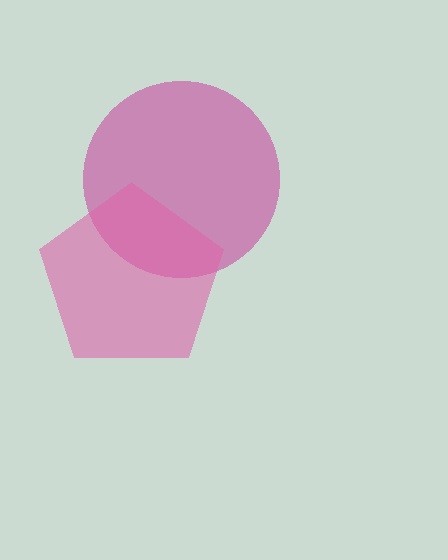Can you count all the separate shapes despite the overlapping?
Yes, there are 2 separate shapes.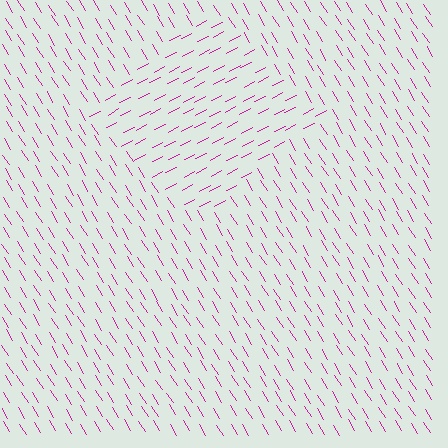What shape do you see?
I see a diamond.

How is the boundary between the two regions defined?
The boundary is defined purely by a change in line orientation (approximately 86 degrees difference). All lines are the same color and thickness.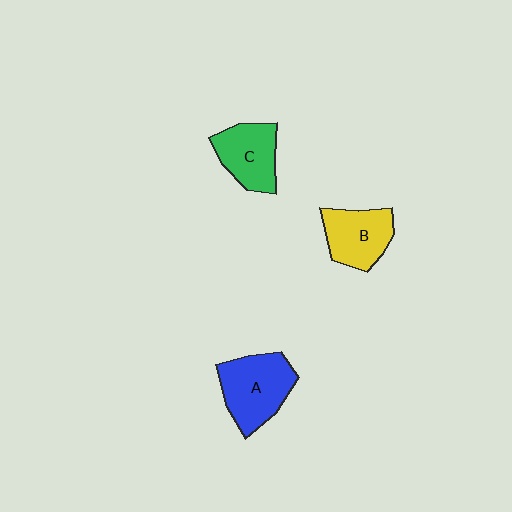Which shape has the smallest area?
Shape C (green).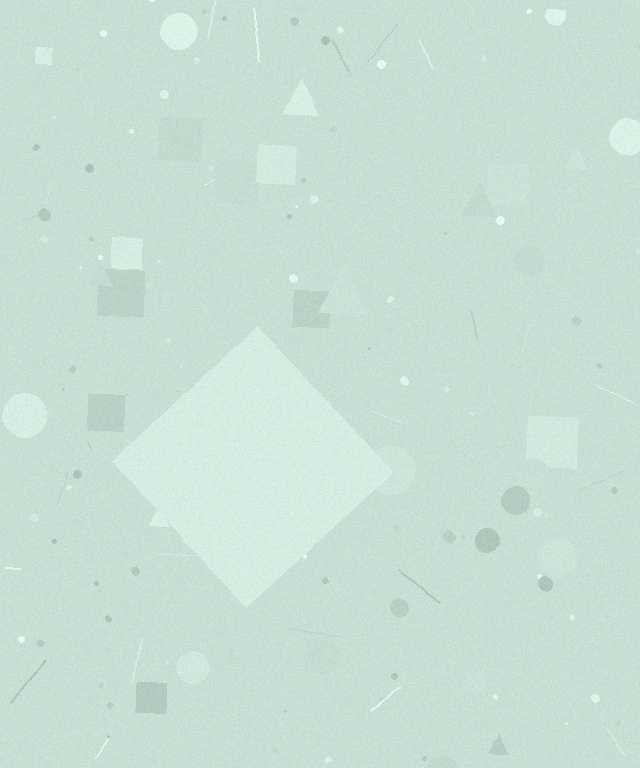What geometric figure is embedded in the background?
A diamond is embedded in the background.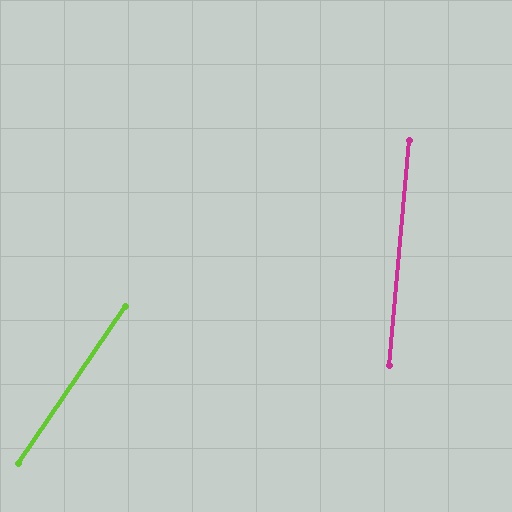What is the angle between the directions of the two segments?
Approximately 29 degrees.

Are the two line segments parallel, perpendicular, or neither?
Neither parallel nor perpendicular — they differ by about 29°.